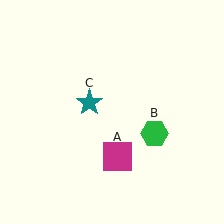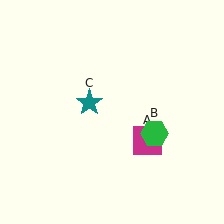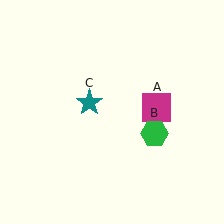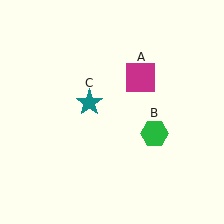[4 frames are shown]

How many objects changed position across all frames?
1 object changed position: magenta square (object A).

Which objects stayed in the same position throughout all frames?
Green hexagon (object B) and teal star (object C) remained stationary.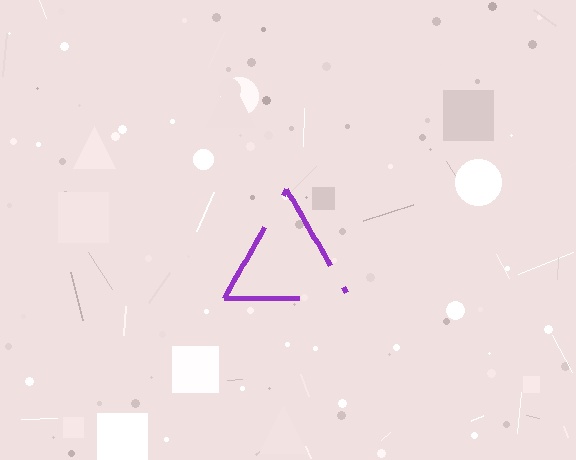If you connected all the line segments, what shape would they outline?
They would outline a triangle.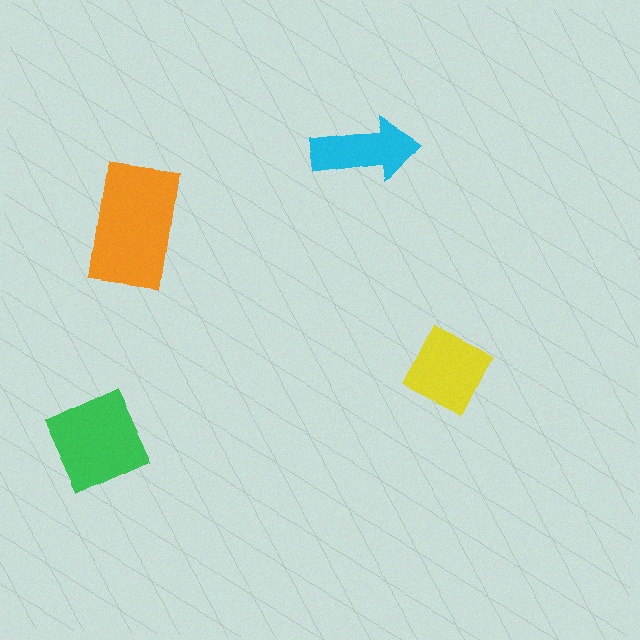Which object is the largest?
The orange rectangle.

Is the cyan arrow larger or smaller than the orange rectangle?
Smaller.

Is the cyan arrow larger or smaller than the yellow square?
Smaller.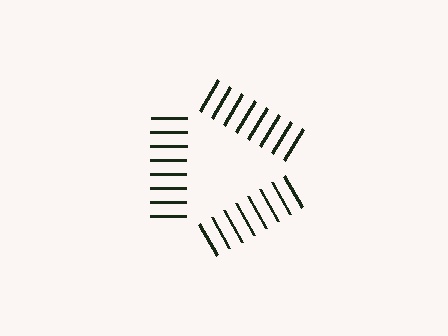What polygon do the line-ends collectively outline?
An illusory triangle — the line segments terminate on its edges but no continuous stroke is drawn.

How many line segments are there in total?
24 — 8 along each of the 3 edges.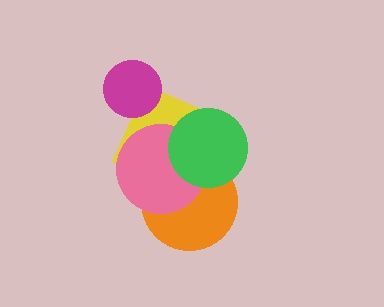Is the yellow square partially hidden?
Yes, it is partially covered by another shape.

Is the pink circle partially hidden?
Yes, it is partially covered by another shape.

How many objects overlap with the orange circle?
3 objects overlap with the orange circle.